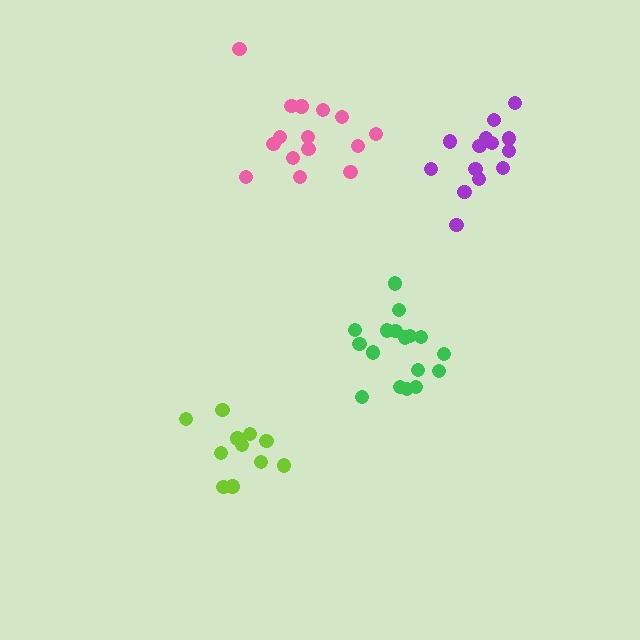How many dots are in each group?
Group 1: 11 dots, Group 2: 17 dots, Group 3: 14 dots, Group 4: 15 dots (57 total).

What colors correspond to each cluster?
The clusters are colored: lime, green, purple, pink.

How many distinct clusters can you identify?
There are 4 distinct clusters.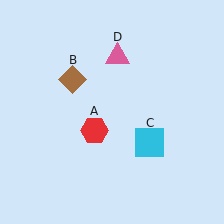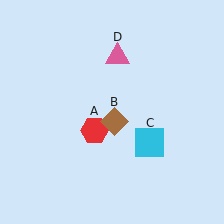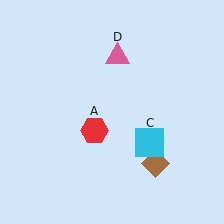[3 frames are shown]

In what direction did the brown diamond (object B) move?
The brown diamond (object B) moved down and to the right.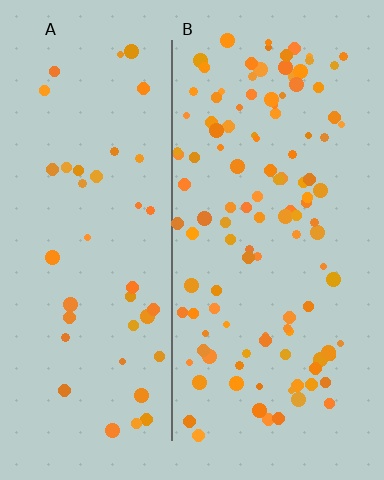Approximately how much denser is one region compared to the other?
Approximately 2.7× — region B over region A.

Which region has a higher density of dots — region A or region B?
B (the right).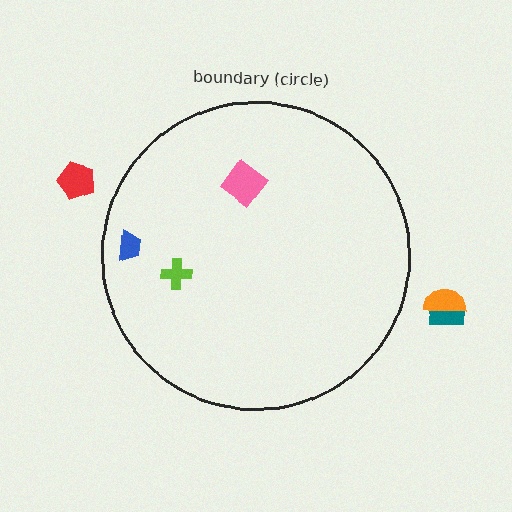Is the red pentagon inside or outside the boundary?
Outside.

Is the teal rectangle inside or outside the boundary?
Outside.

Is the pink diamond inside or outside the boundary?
Inside.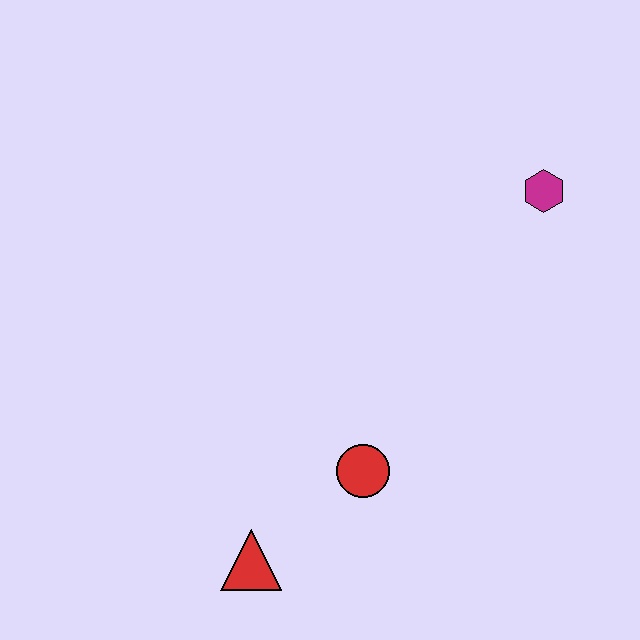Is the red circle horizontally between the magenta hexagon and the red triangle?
Yes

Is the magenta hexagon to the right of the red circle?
Yes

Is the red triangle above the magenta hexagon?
No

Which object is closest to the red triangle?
The red circle is closest to the red triangle.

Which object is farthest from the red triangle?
The magenta hexagon is farthest from the red triangle.